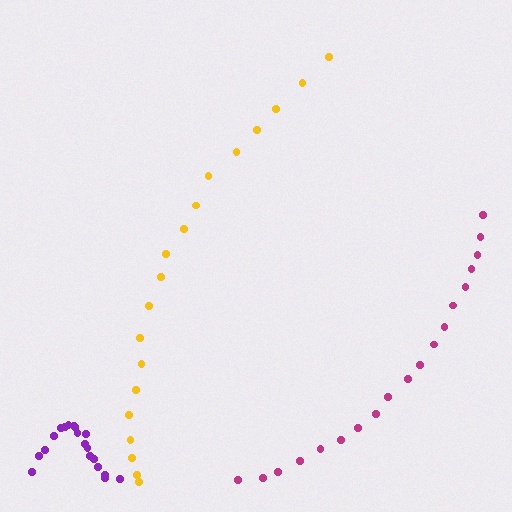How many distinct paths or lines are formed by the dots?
There are 3 distinct paths.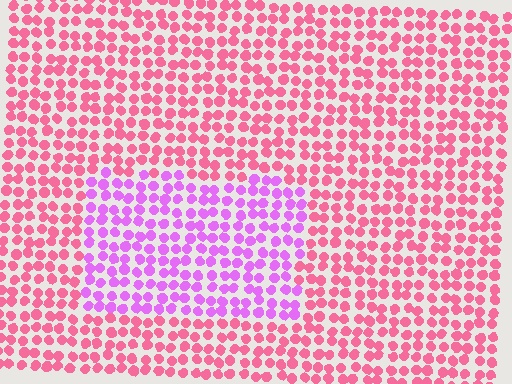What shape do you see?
I see a rectangle.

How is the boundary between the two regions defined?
The boundary is defined purely by a slight shift in hue (about 47 degrees). Spacing, size, and orientation are identical on both sides.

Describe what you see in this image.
The image is filled with small pink elements in a uniform arrangement. A rectangle-shaped region is visible where the elements are tinted to a slightly different hue, forming a subtle color boundary.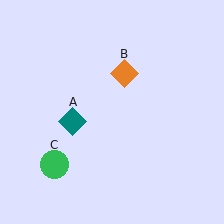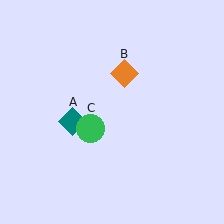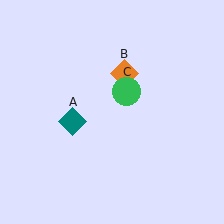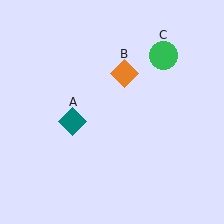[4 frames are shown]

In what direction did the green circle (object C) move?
The green circle (object C) moved up and to the right.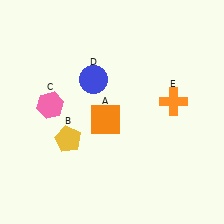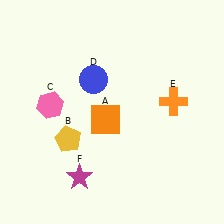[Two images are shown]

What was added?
A magenta star (F) was added in Image 2.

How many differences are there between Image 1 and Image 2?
There is 1 difference between the two images.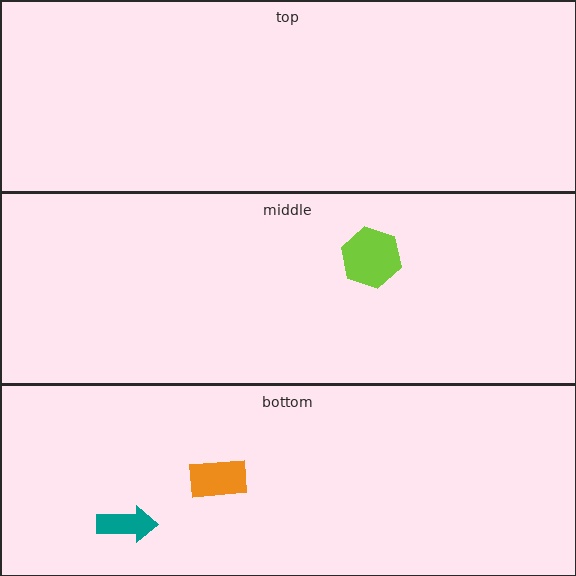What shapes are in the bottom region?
The teal arrow, the orange rectangle.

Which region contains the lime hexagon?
The middle region.